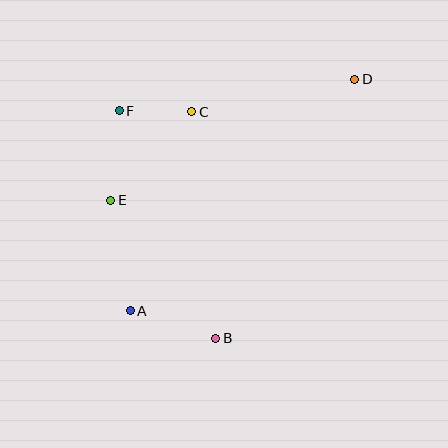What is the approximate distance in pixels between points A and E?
The distance between A and E is approximately 112 pixels.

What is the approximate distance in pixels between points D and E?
The distance between D and E is approximately 272 pixels.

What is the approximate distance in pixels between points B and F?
The distance between B and F is approximately 247 pixels.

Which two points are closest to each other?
Points C and F are closest to each other.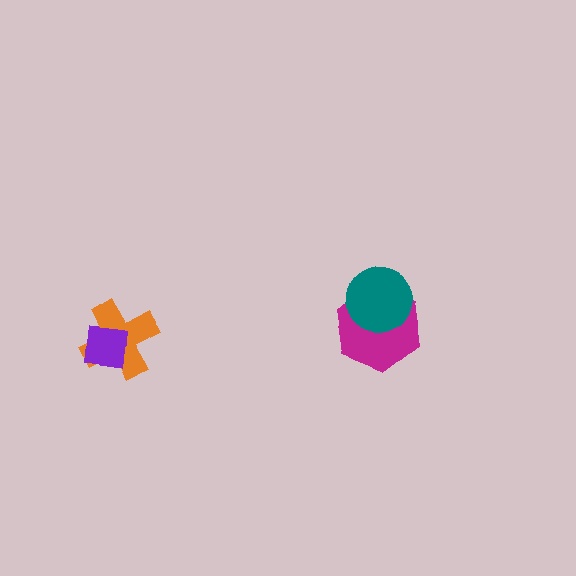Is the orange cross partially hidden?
Yes, it is partially covered by another shape.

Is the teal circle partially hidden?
No, no other shape covers it.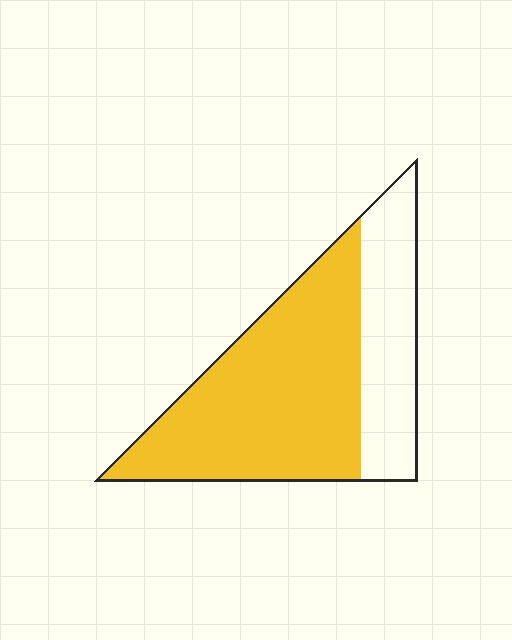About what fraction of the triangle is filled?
About two thirds (2/3).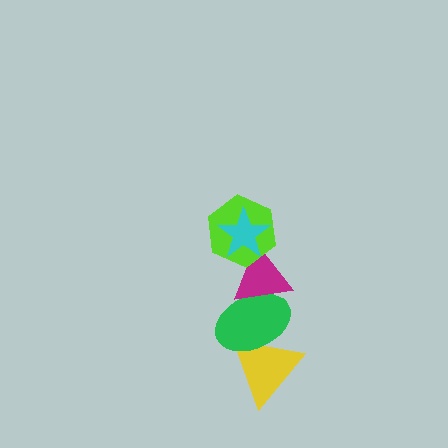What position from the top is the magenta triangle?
The magenta triangle is 3rd from the top.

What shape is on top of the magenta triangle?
The lime hexagon is on top of the magenta triangle.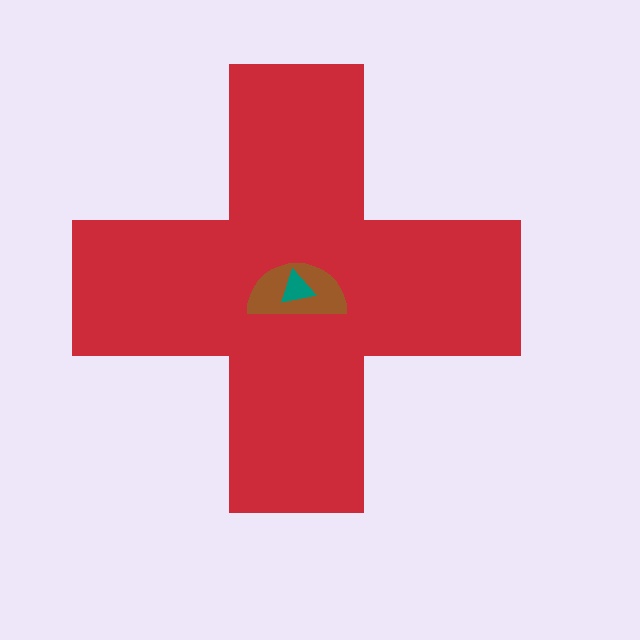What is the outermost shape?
The red cross.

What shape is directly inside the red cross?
The brown semicircle.